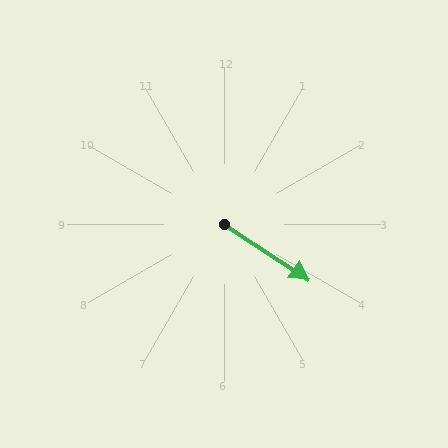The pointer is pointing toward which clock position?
Roughly 4 o'clock.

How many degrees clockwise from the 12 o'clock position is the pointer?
Approximately 123 degrees.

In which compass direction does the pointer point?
Southeast.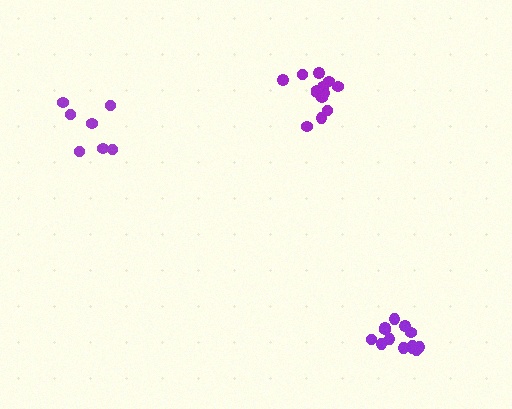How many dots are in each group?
Group 1: 13 dots, Group 2: 13 dots, Group 3: 7 dots (33 total).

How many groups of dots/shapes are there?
There are 3 groups.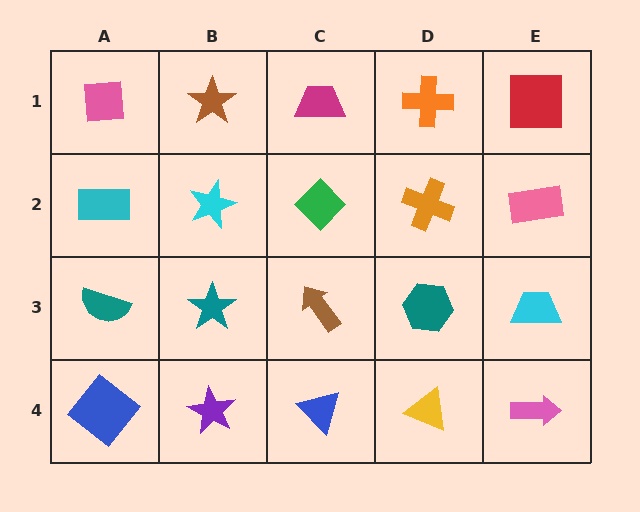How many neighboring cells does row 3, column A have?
3.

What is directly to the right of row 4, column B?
A blue triangle.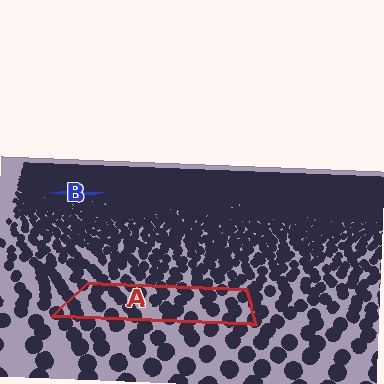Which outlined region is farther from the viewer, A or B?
Region B is farther from the viewer — the texture elements inside it appear smaller and more densely packed.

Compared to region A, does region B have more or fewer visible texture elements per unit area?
Region B has more texture elements per unit area — they are packed more densely because it is farther away.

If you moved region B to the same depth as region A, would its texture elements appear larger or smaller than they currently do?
They would appear larger. At a closer depth, the same texture elements are projected at a bigger on-screen size.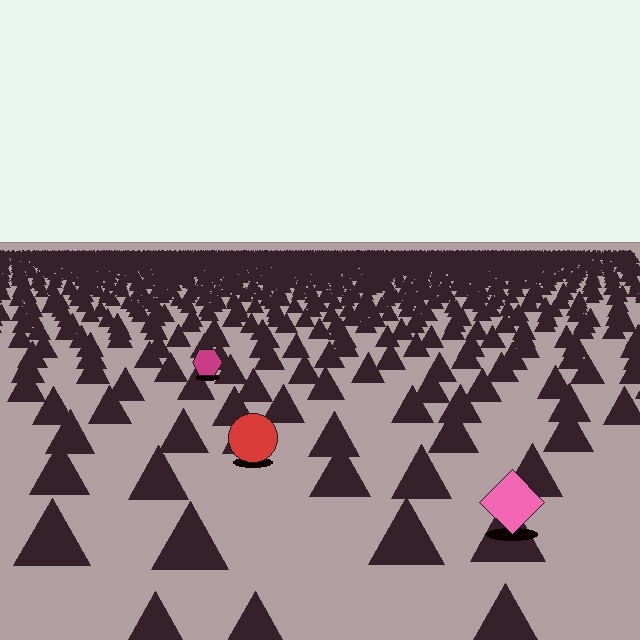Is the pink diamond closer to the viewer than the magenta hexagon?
Yes. The pink diamond is closer — you can tell from the texture gradient: the ground texture is coarser near it.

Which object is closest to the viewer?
The pink diamond is closest. The texture marks near it are larger and more spread out.